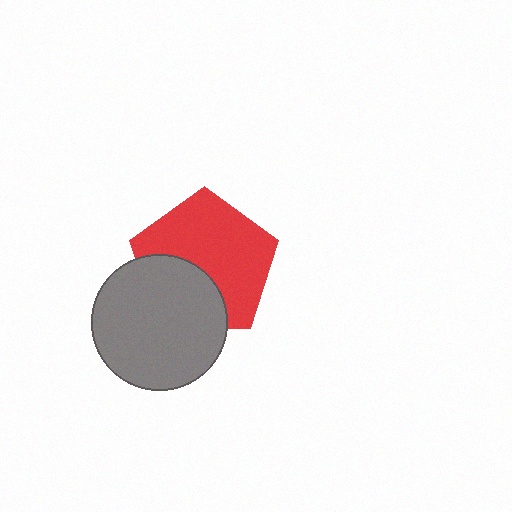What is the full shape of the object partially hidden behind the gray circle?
The partially hidden object is a red pentagon.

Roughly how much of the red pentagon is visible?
Most of it is visible (roughly 65%).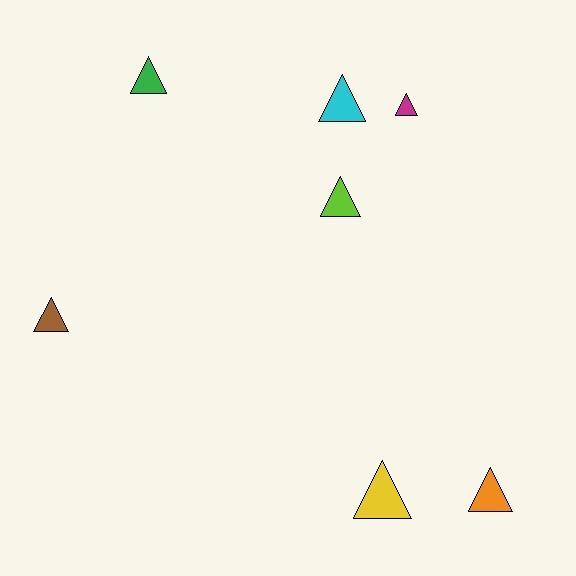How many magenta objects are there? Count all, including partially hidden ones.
There is 1 magenta object.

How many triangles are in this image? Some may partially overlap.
There are 7 triangles.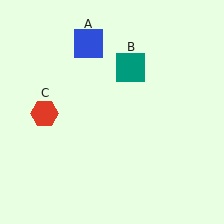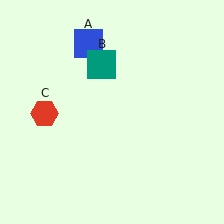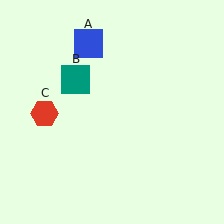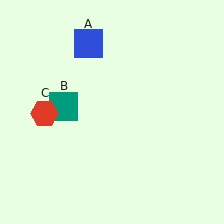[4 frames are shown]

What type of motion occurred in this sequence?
The teal square (object B) rotated counterclockwise around the center of the scene.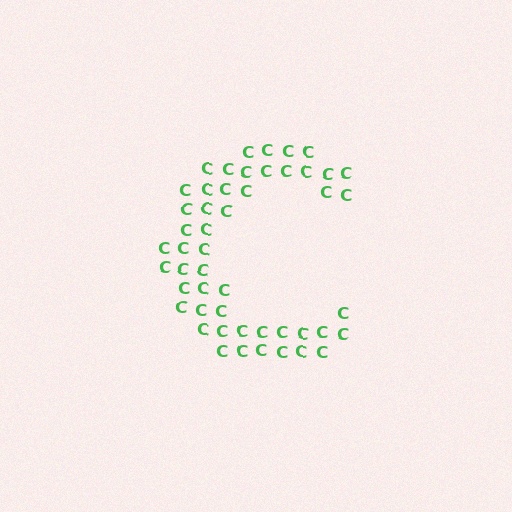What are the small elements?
The small elements are letter C's.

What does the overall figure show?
The overall figure shows the letter C.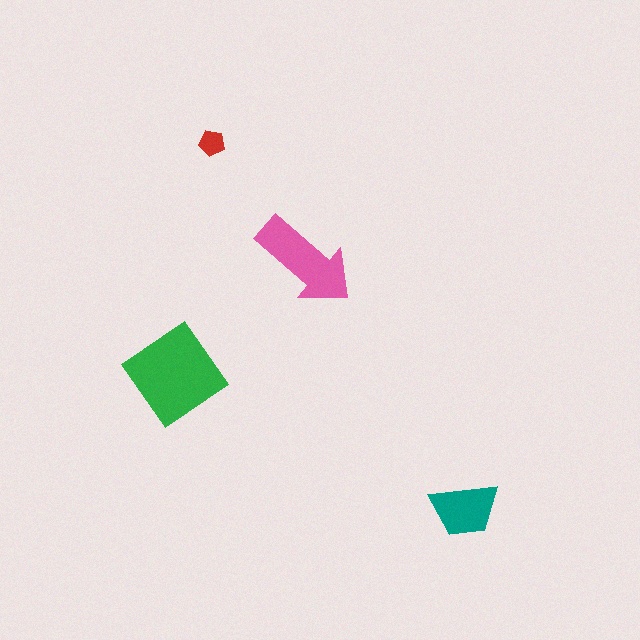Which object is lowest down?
The teal trapezoid is bottommost.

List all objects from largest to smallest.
The green diamond, the pink arrow, the teal trapezoid, the red pentagon.